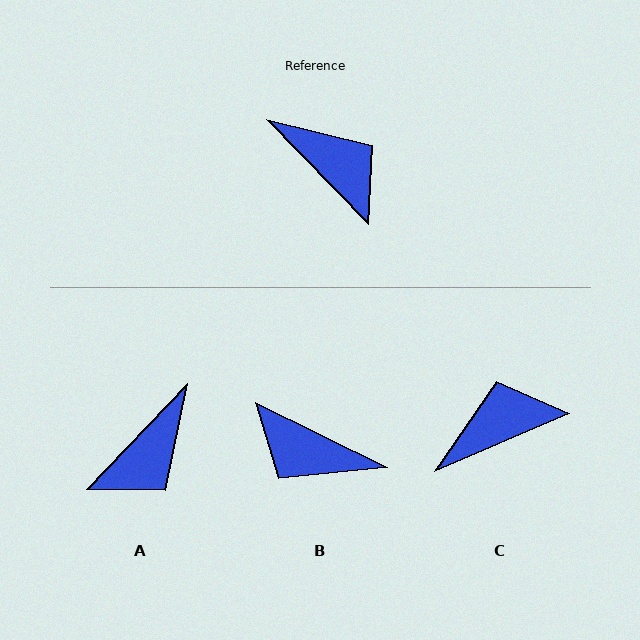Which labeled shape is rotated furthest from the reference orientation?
B, about 160 degrees away.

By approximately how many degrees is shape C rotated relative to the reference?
Approximately 69 degrees counter-clockwise.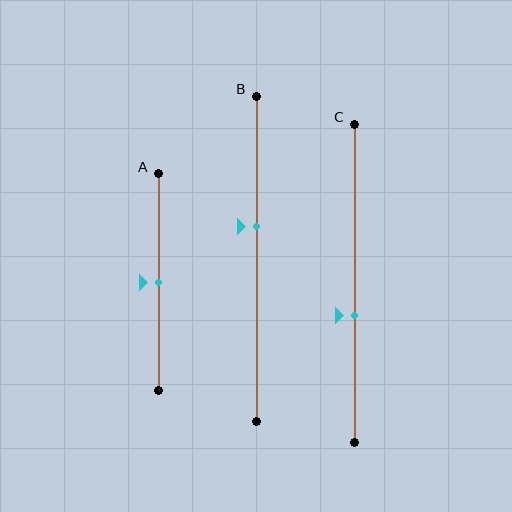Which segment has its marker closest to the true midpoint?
Segment A has its marker closest to the true midpoint.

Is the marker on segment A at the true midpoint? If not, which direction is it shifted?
Yes, the marker on segment A is at the true midpoint.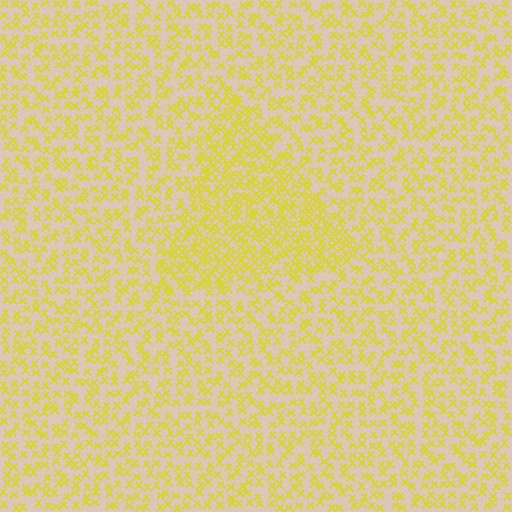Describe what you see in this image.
The image contains small yellow elements arranged at two different densities. A triangle-shaped region is visible where the elements are more densely packed than the surrounding area.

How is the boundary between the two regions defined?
The boundary is defined by a change in element density (approximately 1.8x ratio). All elements are the same color, size, and shape.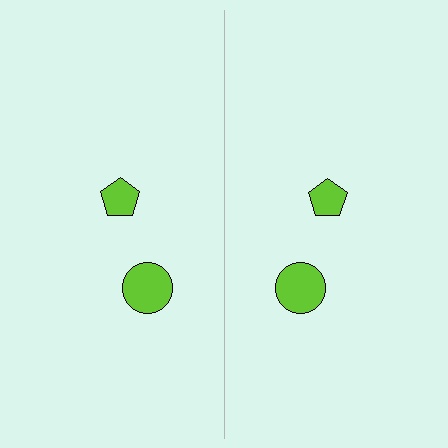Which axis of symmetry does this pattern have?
The pattern has a vertical axis of symmetry running through the center of the image.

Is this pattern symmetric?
Yes, this pattern has bilateral (reflection) symmetry.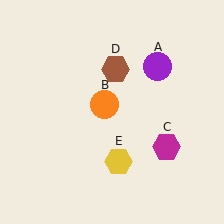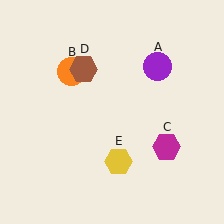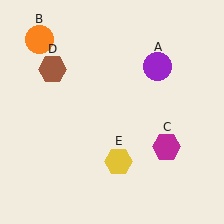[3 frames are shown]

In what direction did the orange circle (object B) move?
The orange circle (object B) moved up and to the left.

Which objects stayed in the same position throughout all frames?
Purple circle (object A) and magenta hexagon (object C) and yellow hexagon (object E) remained stationary.